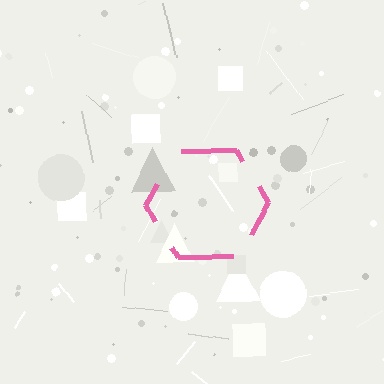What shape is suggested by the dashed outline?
The dashed outline suggests a hexagon.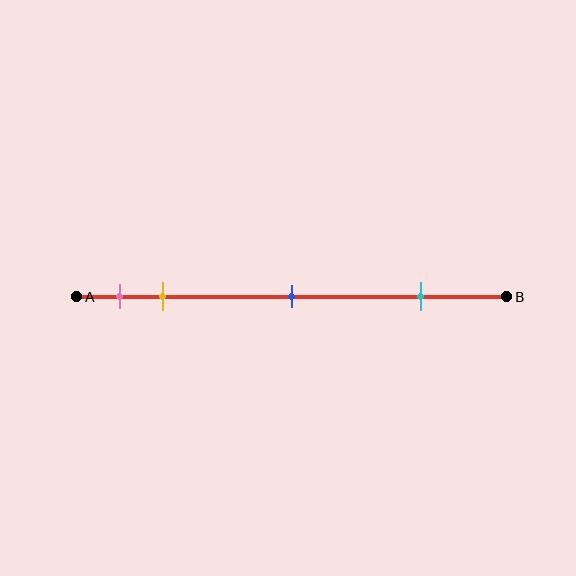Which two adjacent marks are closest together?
The pink and yellow marks are the closest adjacent pair.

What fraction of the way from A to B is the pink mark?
The pink mark is approximately 10% (0.1) of the way from A to B.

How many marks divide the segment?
There are 4 marks dividing the segment.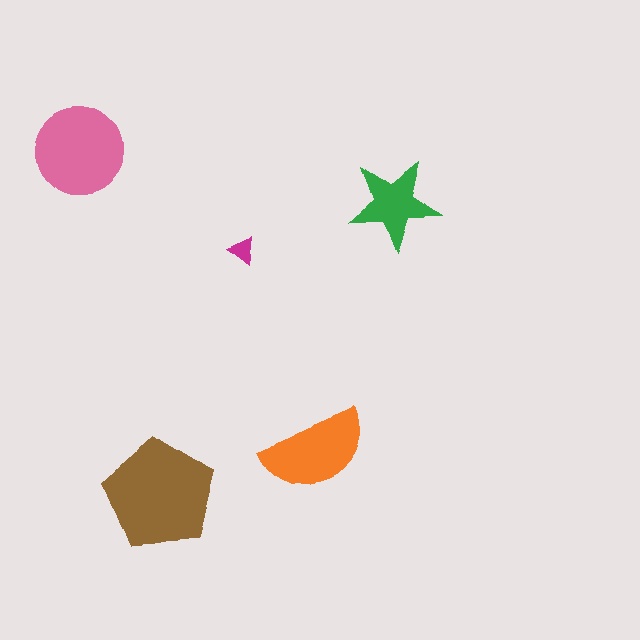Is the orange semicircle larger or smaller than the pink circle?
Smaller.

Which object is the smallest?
The magenta triangle.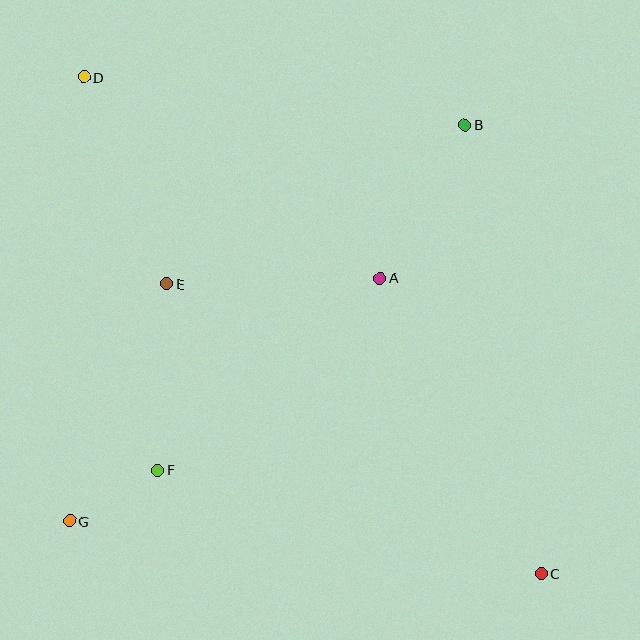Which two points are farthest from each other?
Points C and D are farthest from each other.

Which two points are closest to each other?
Points F and G are closest to each other.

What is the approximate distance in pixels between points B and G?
The distance between B and G is approximately 560 pixels.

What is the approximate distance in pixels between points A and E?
The distance between A and E is approximately 214 pixels.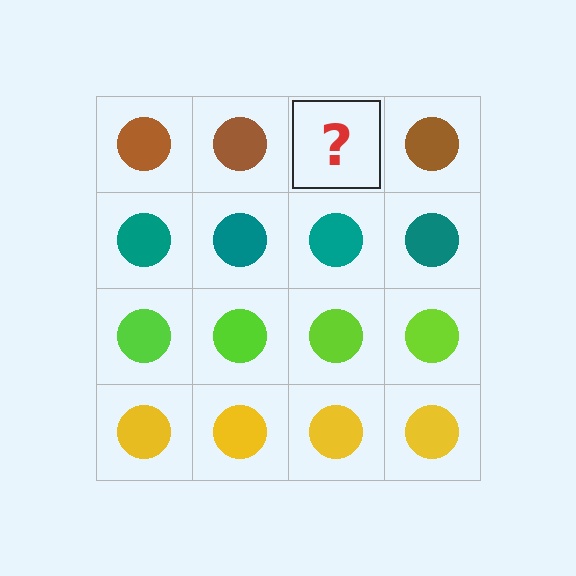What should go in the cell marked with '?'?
The missing cell should contain a brown circle.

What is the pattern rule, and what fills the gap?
The rule is that each row has a consistent color. The gap should be filled with a brown circle.